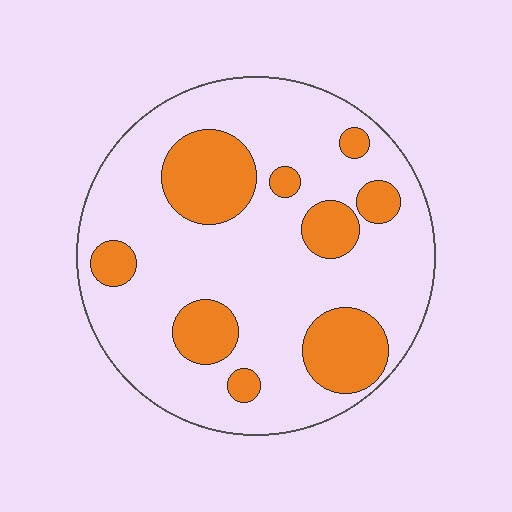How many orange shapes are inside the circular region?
9.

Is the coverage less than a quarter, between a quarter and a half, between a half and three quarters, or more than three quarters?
Less than a quarter.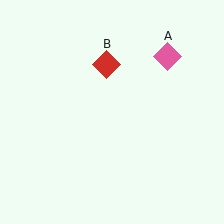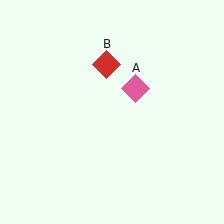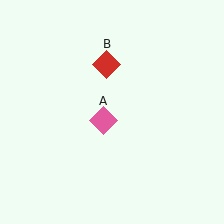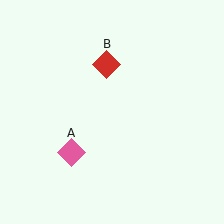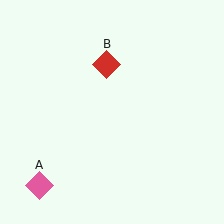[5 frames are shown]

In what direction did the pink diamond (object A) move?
The pink diamond (object A) moved down and to the left.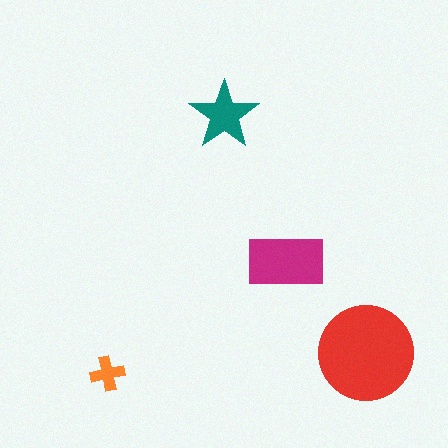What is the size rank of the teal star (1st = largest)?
3rd.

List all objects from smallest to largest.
The orange cross, the teal star, the magenta rectangle, the red circle.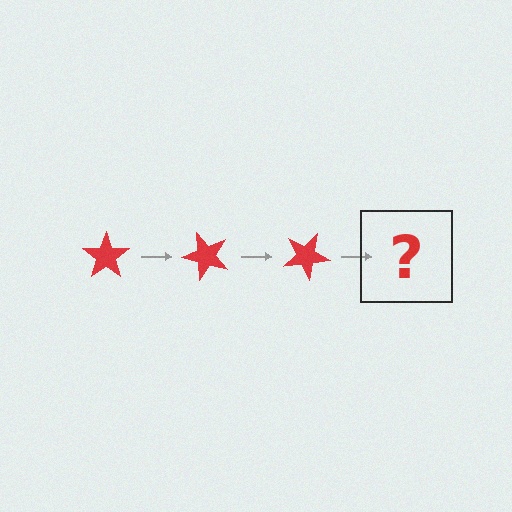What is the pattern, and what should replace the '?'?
The pattern is that the star rotates 50 degrees each step. The '?' should be a red star rotated 150 degrees.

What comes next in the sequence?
The next element should be a red star rotated 150 degrees.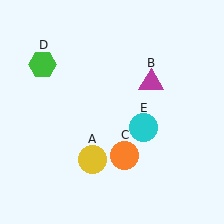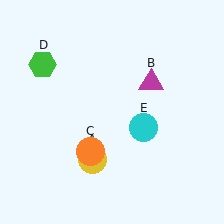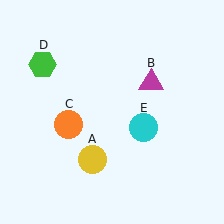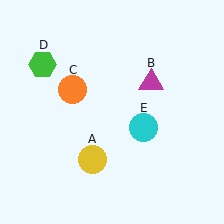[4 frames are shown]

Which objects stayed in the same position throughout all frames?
Yellow circle (object A) and magenta triangle (object B) and green hexagon (object D) and cyan circle (object E) remained stationary.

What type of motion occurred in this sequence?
The orange circle (object C) rotated clockwise around the center of the scene.